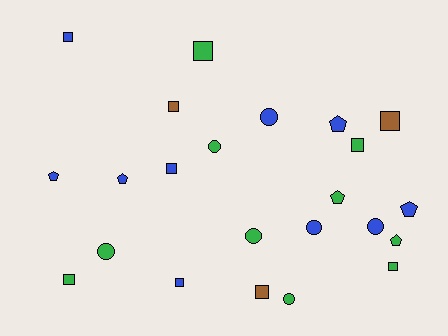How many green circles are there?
There are 4 green circles.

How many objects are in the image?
There are 23 objects.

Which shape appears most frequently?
Square, with 10 objects.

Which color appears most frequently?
Blue, with 10 objects.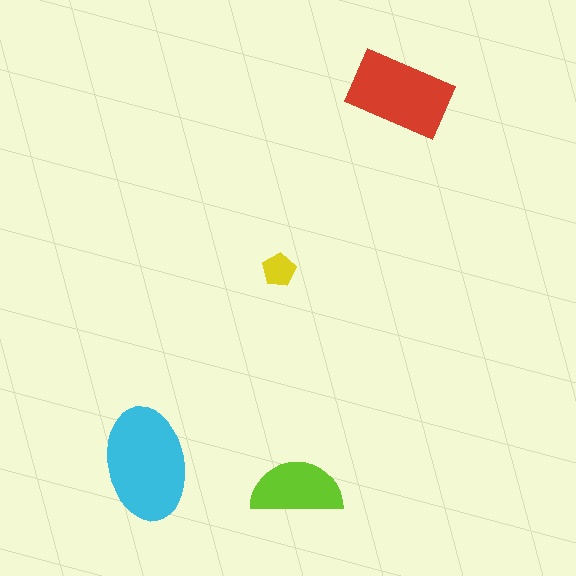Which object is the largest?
The cyan ellipse.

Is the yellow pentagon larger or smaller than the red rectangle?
Smaller.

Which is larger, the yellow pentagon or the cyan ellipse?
The cyan ellipse.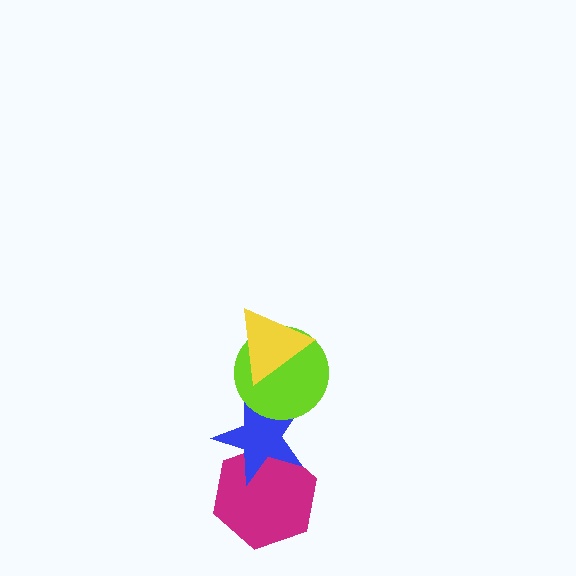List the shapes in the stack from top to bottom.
From top to bottom: the yellow triangle, the lime circle, the blue star, the magenta hexagon.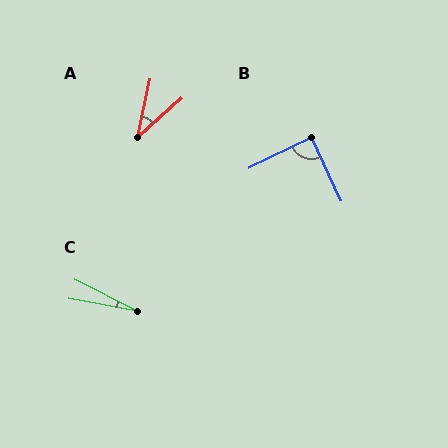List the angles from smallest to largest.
C (17°), A (36°), B (89°).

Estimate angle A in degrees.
Approximately 36 degrees.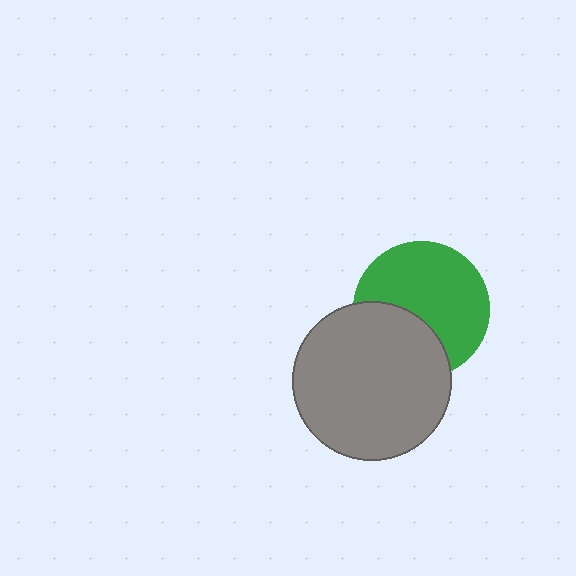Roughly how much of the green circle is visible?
Most of it is visible (roughly 65%).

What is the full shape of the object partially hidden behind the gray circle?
The partially hidden object is a green circle.